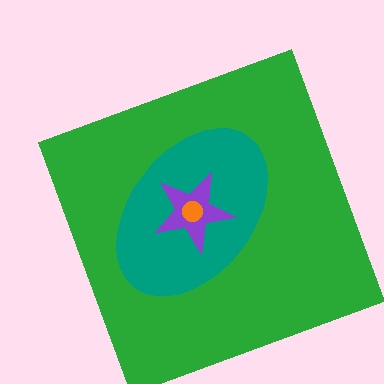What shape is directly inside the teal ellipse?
The purple star.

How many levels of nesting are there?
4.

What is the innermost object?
The orange circle.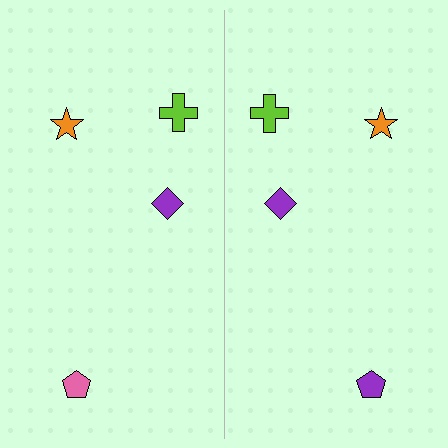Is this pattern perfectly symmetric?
No, the pattern is not perfectly symmetric. The purple pentagon on the right side breaks the symmetry — its mirror counterpart is pink.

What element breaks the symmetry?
The purple pentagon on the right side breaks the symmetry — its mirror counterpart is pink.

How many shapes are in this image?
There are 8 shapes in this image.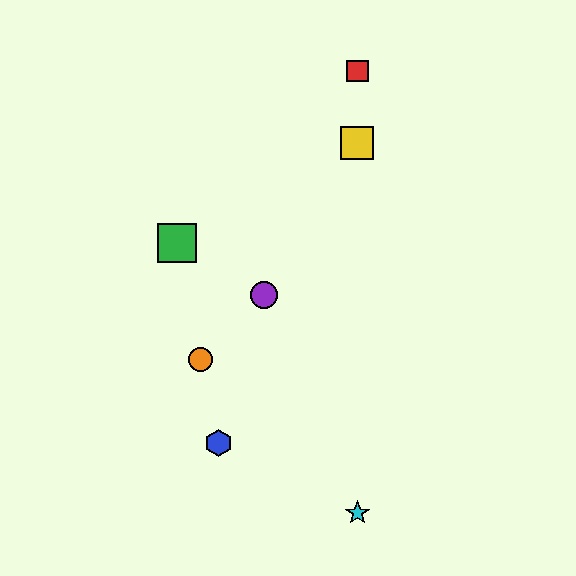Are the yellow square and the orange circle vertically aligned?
No, the yellow square is at x≈357 and the orange circle is at x≈201.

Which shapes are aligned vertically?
The red square, the yellow square, the cyan star are aligned vertically.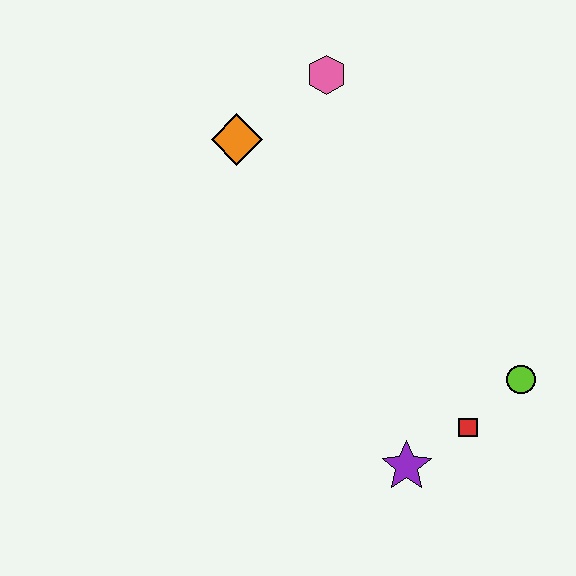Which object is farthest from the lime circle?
The orange diamond is farthest from the lime circle.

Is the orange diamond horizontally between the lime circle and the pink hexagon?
No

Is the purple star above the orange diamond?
No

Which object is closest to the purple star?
The red square is closest to the purple star.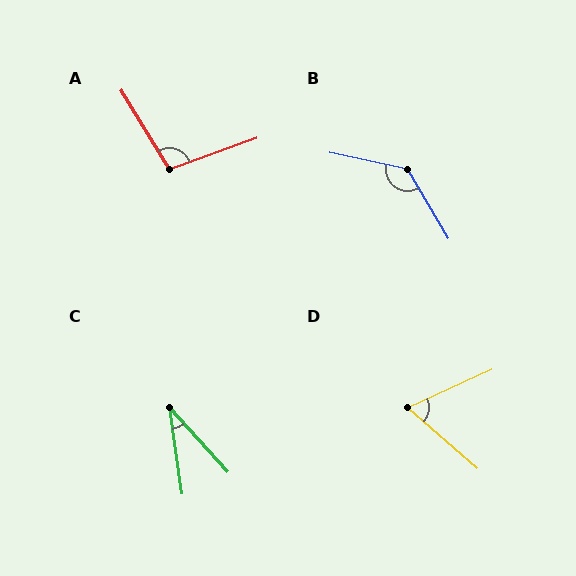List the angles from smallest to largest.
C (34°), D (65°), A (102°), B (133°).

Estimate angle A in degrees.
Approximately 102 degrees.